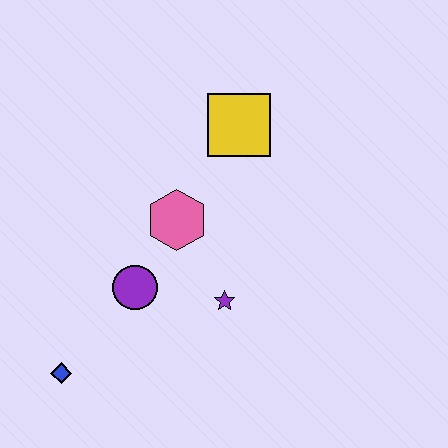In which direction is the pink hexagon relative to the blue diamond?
The pink hexagon is above the blue diamond.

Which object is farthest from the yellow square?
The blue diamond is farthest from the yellow square.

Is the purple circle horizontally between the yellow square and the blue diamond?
Yes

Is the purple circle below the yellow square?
Yes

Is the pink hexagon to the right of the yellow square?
No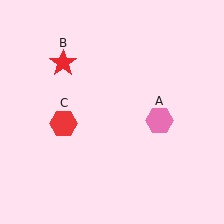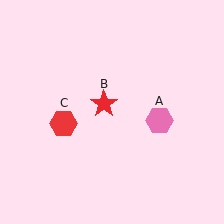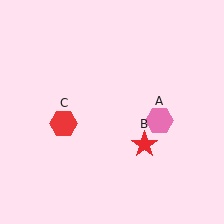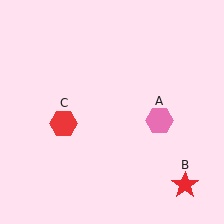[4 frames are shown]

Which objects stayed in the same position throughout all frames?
Pink hexagon (object A) and red hexagon (object C) remained stationary.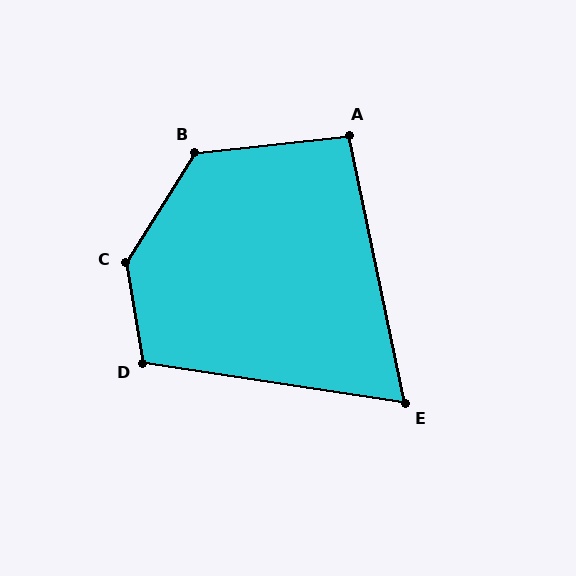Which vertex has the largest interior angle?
C, at approximately 139 degrees.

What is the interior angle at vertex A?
Approximately 95 degrees (obtuse).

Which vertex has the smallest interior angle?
E, at approximately 70 degrees.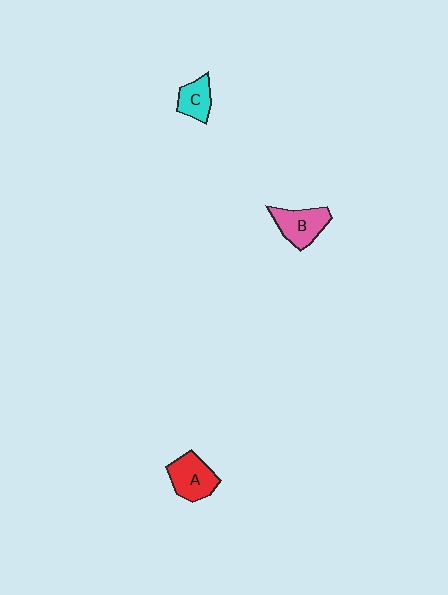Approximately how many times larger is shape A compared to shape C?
Approximately 1.4 times.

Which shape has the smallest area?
Shape C (cyan).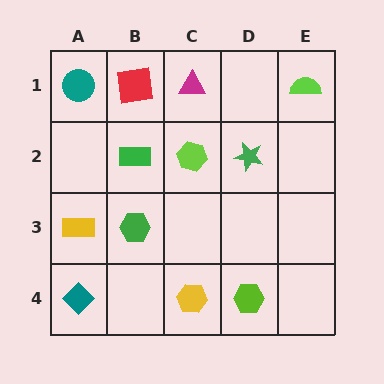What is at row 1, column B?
A red square.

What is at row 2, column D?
A green star.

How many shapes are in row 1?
4 shapes.